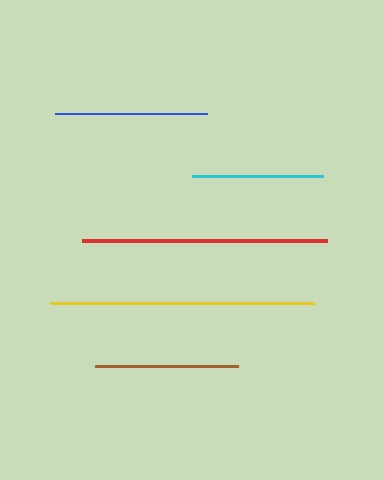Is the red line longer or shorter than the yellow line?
The yellow line is longer than the red line.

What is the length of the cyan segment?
The cyan segment is approximately 130 pixels long.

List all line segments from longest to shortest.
From longest to shortest: yellow, red, blue, brown, cyan.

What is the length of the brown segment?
The brown segment is approximately 143 pixels long.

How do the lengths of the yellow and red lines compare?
The yellow and red lines are approximately the same length.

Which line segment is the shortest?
The cyan line is the shortest at approximately 130 pixels.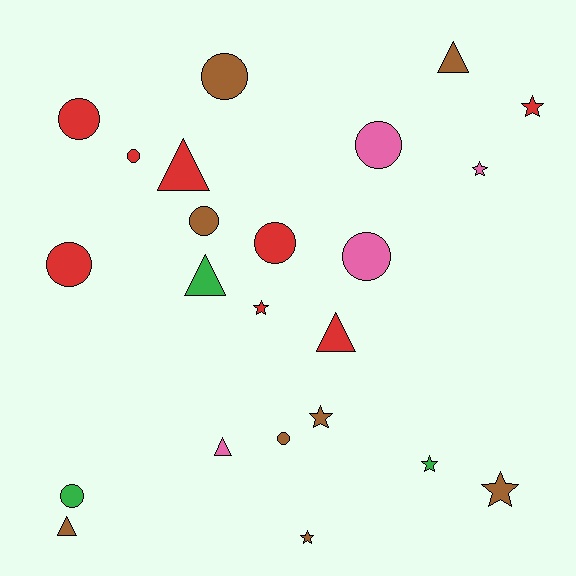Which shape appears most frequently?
Circle, with 10 objects.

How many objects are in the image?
There are 23 objects.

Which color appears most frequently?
Brown, with 8 objects.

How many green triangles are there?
There is 1 green triangle.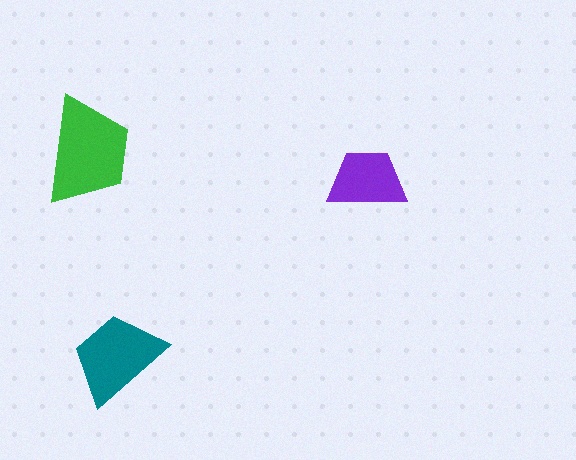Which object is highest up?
The green trapezoid is topmost.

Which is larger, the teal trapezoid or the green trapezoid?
The green one.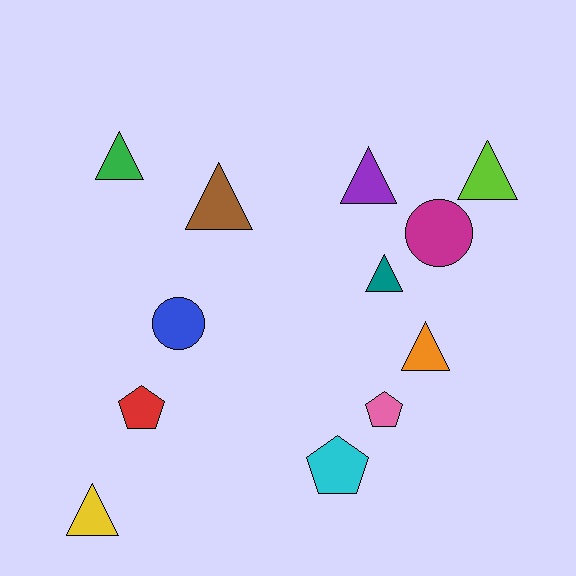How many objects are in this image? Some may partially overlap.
There are 12 objects.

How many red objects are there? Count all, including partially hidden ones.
There is 1 red object.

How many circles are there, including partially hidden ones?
There are 2 circles.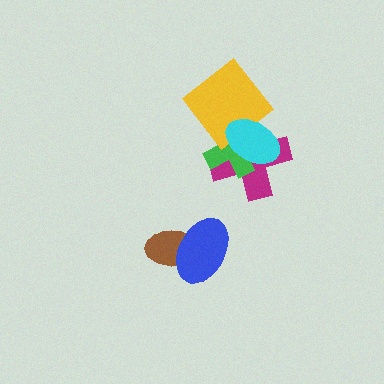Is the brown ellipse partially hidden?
Yes, it is partially covered by another shape.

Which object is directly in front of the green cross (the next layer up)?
The yellow diamond is directly in front of the green cross.